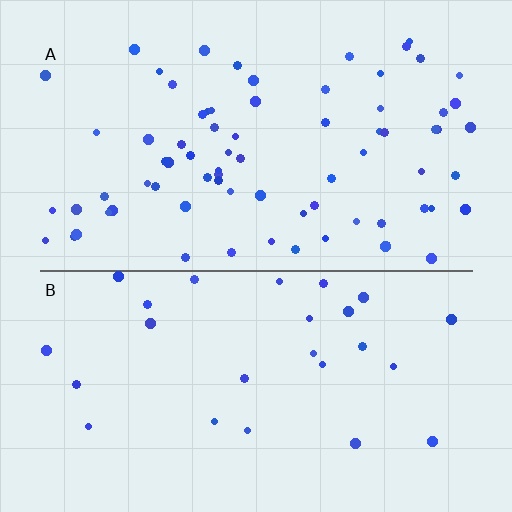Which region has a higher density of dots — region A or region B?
A (the top).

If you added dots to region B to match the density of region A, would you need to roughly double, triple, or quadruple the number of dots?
Approximately triple.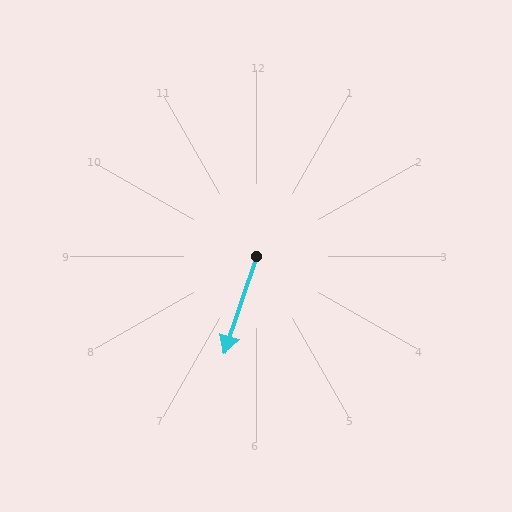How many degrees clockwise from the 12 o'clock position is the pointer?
Approximately 198 degrees.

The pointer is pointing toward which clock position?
Roughly 7 o'clock.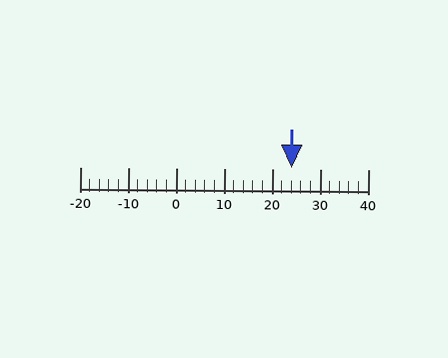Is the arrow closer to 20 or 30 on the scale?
The arrow is closer to 20.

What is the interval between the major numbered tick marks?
The major tick marks are spaced 10 units apart.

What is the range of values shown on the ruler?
The ruler shows values from -20 to 40.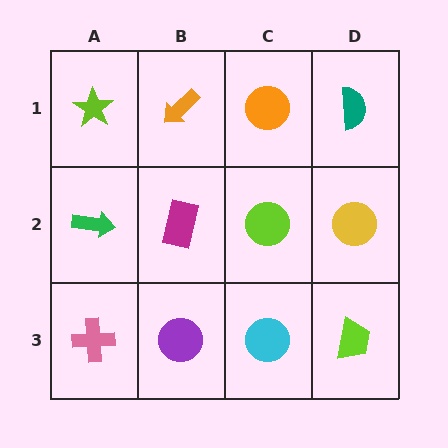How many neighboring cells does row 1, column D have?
2.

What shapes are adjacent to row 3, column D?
A yellow circle (row 2, column D), a cyan circle (row 3, column C).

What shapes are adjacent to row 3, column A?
A green arrow (row 2, column A), a purple circle (row 3, column B).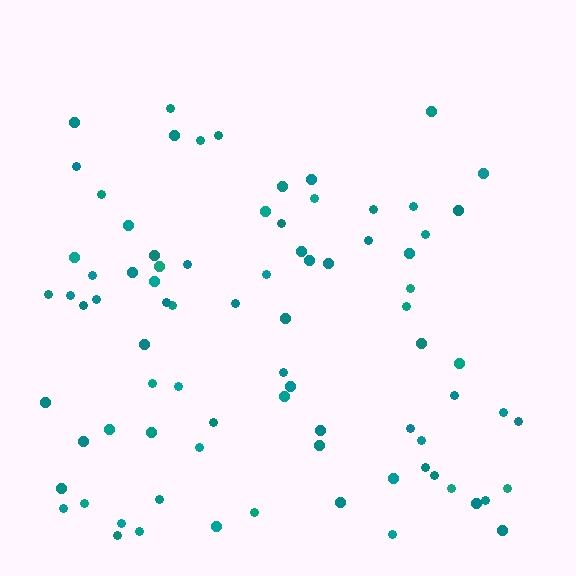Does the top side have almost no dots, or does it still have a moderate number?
Still a moderate number, just noticeably fewer than the bottom.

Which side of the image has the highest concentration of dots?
The bottom.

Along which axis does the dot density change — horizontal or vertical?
Vertical.